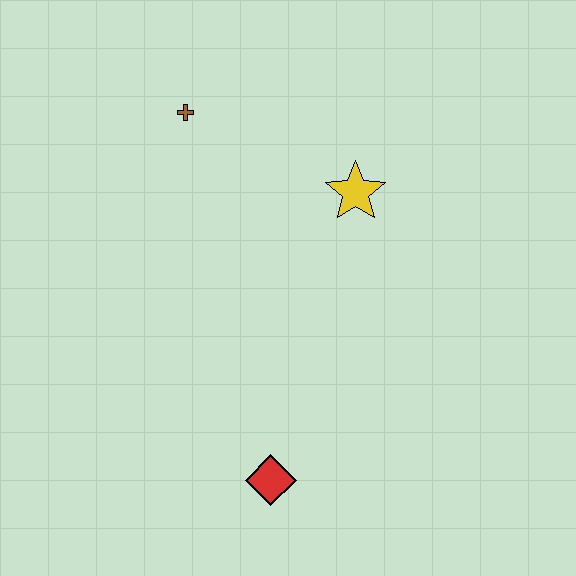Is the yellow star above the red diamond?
Yes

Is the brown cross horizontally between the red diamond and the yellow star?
No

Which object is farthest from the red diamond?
The brown cross is farthest from the red diamond.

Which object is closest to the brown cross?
The yellow star is closest to the brown cross.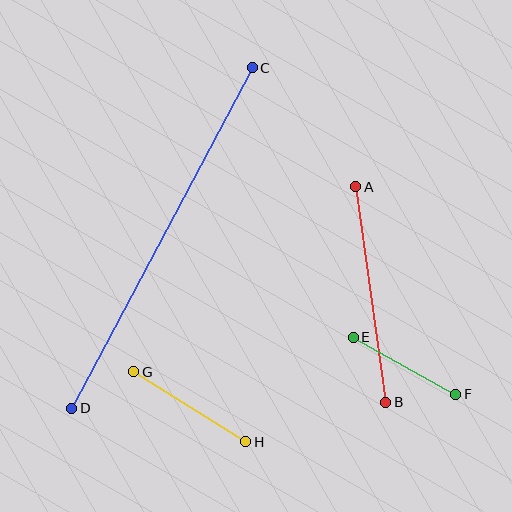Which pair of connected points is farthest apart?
Points C and D are farthest apart.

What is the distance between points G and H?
The distance is approximately 132 pixels.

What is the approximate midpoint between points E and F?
The midpoint is at approximately (405, 366) pixels.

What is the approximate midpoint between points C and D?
The midpoint is at approximately (162, 238) pixels.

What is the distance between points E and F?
The distance is approximately 117 pixels.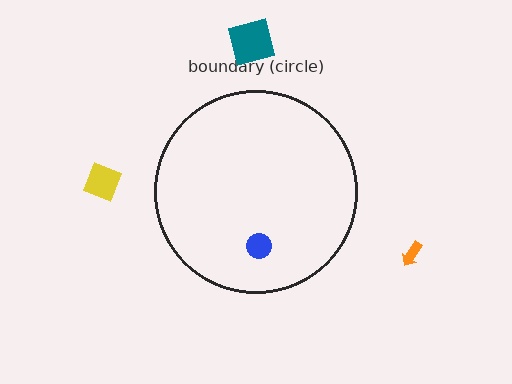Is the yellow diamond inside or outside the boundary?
Outside.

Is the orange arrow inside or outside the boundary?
Outside.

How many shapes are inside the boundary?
1 inside, 3 outside.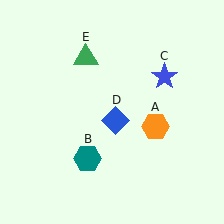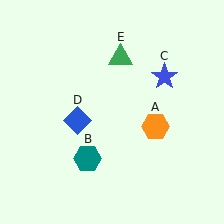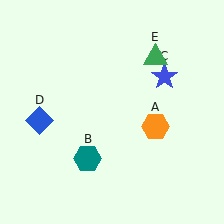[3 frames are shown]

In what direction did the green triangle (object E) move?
The green triangle (object E) moved right.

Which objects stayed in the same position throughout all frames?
Orange hexagon (object A) and teal hexagon (object B) and blue star (object C) remained stationary.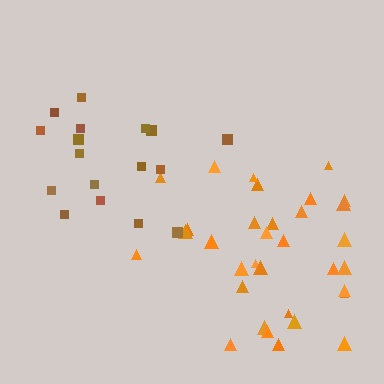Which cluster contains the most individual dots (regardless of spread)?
Orange (34).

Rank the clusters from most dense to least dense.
brown, orange.